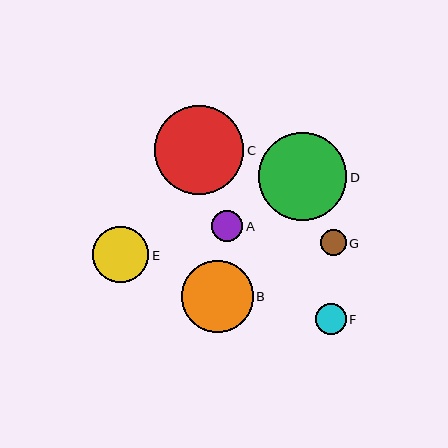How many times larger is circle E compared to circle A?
Circle E is approximately 1.8 times the size of circle A.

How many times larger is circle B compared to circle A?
Circle B is approximately 2.3 times the size of circle A.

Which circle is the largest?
Circle C is the largest with a size of approximately 89 pixels.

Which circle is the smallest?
Circle G is the smallest with a size of approximately 26 pixels.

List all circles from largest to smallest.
From largest to smallest: C, D, B, E, A, F, G.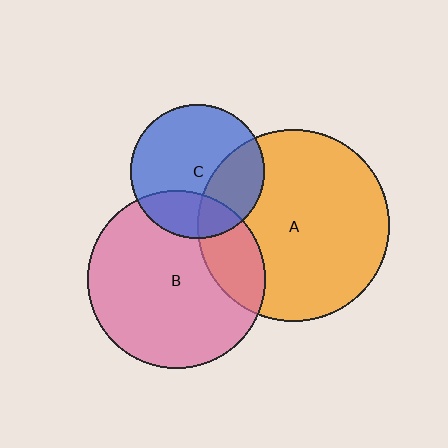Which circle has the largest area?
Circle A (orange).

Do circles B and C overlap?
Yes.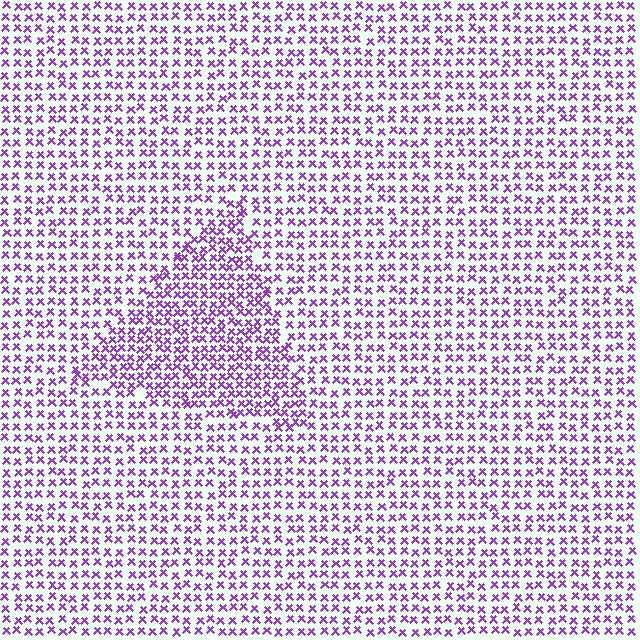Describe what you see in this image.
The image contains small purple elements arranged at two different densities. A triangle-shaped region is visible where the elements are more densely packed than the surrounding area.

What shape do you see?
I see a triangle.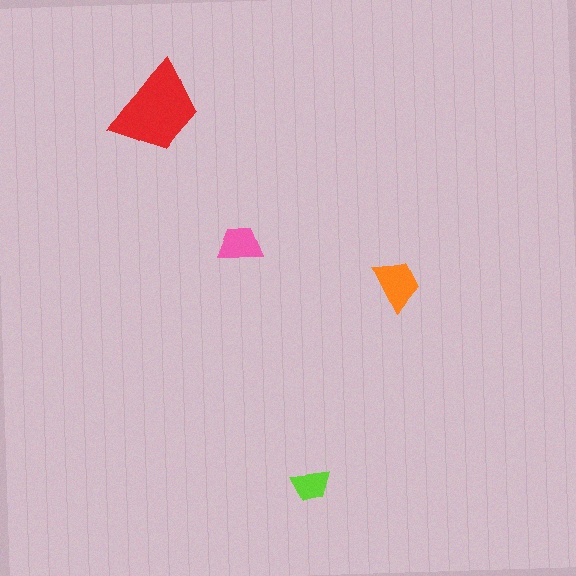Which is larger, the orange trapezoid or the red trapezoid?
The red one.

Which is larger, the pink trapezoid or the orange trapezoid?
The orange one.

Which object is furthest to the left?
The red trapezoid is leftmost.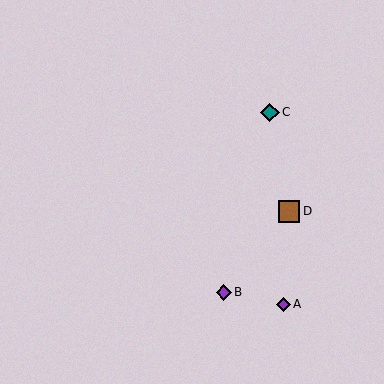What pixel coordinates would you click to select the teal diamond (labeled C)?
Click at (270, 112) to select the teal diamond C.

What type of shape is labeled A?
Shape A is a purple diamond.